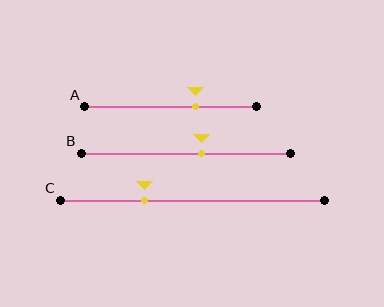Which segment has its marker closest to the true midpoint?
Segment B has its marker closest to the true midpoint.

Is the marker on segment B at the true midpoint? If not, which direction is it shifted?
No, the marker on segment B is shifted to the right by about 8% of the segment length.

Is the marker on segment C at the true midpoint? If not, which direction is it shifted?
No, the marker on segment C is shifted to the left by about 18% of the segment length.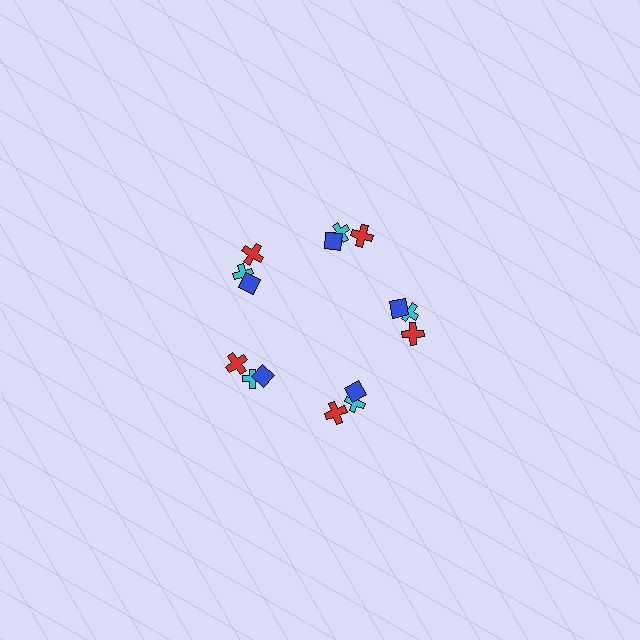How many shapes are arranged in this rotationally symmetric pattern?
There are 15 shapes, arranged in 5 groups of 3.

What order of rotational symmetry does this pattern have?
This pattern has 5-fold rotational symmetry.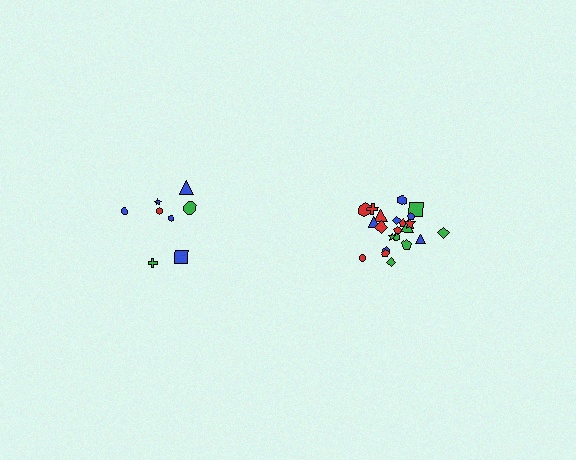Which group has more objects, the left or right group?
The right group.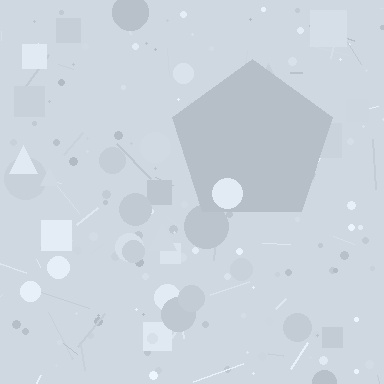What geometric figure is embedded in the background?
A pentagon is embedded in the background.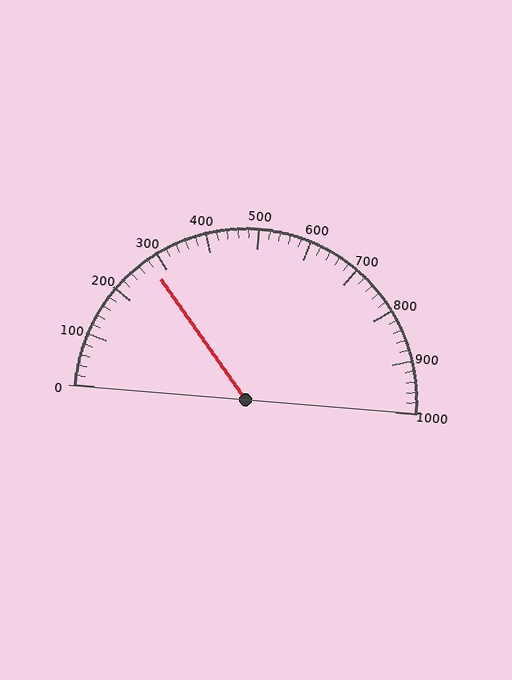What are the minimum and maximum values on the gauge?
The gauge ranges from 0 to 1000.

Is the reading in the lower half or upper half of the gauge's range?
The reading is in the lower half of the range (0 to 1000).